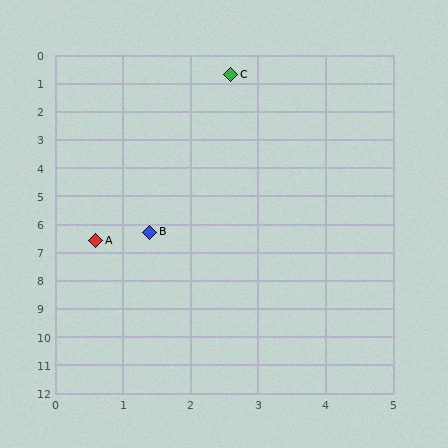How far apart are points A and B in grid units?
Points A and B are about 0.9 grid units apart.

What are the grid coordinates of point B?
Point B is at approximately (1.4, 6.3).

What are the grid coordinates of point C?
Point C is at approximately (2.6, 0.7).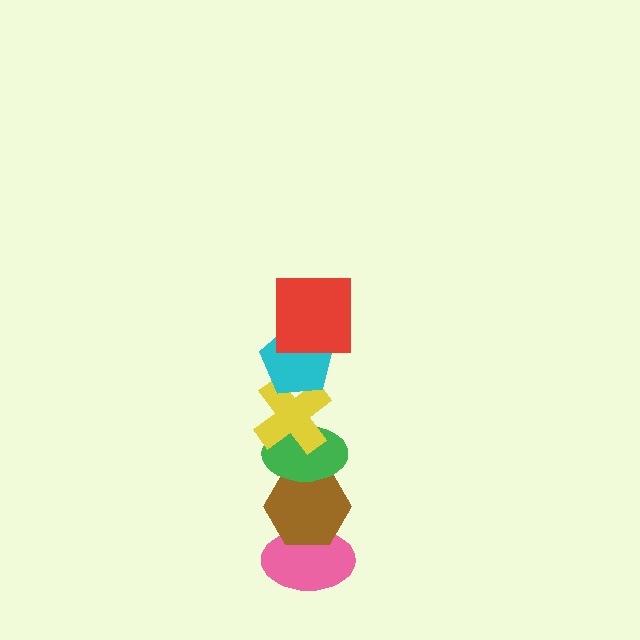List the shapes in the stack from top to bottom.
From top to bottom: the red square, the cyan pentagon, the yellow cross, the green ellipse, the brown hexagon, the pink ellipse.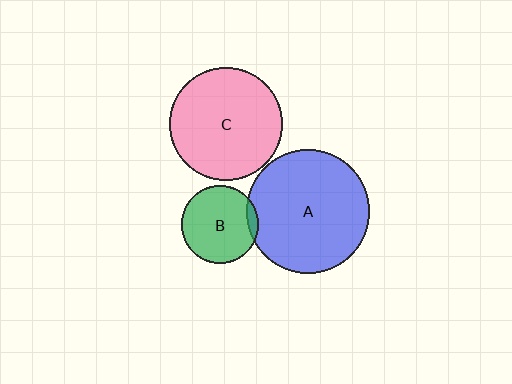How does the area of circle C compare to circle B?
Approximately 2.1 times.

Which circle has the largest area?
Circle A (blue).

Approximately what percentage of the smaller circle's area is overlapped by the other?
Approximately 10%.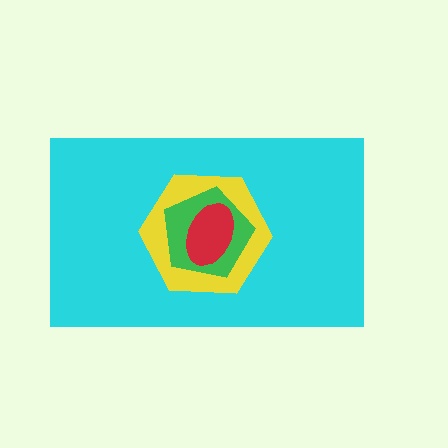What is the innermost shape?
The red ellipse.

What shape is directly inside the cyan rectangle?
The yellow hexagon.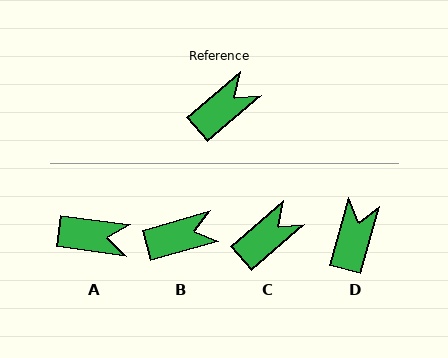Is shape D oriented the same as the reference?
No, it is off by about 33 degrees.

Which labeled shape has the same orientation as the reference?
C.